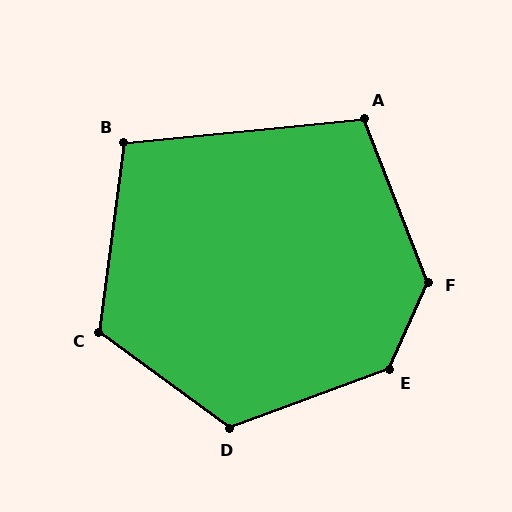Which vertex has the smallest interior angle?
B, at approximately 103 degrees.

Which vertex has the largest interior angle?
E, at approximately 135 degrees.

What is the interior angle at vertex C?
Approximately 119 degrees (obtuse).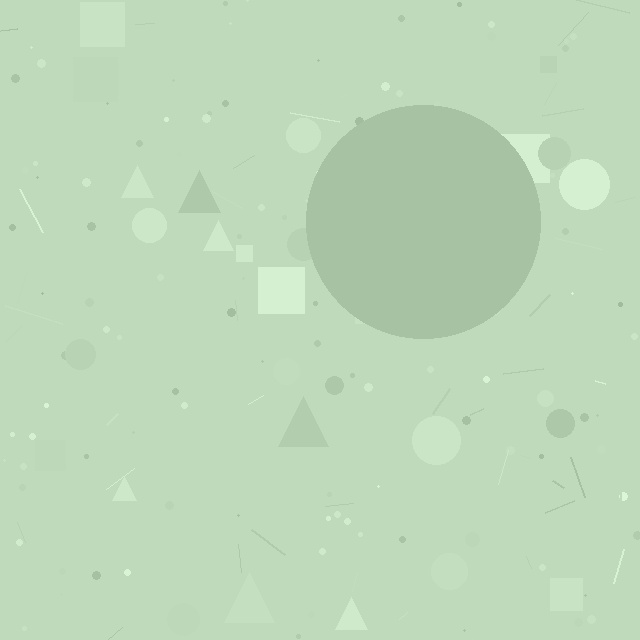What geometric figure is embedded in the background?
A circle is embedded in the background.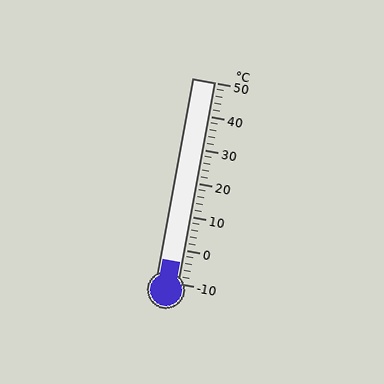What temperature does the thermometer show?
The thermometer shows approximately -4°C.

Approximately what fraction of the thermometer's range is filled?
The thermometer is filled to approximately 10% of its range.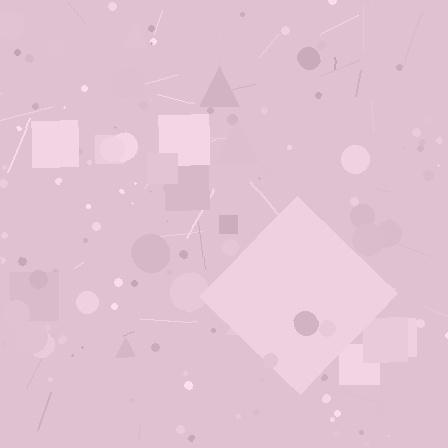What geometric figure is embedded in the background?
A diamond is embedded in the background.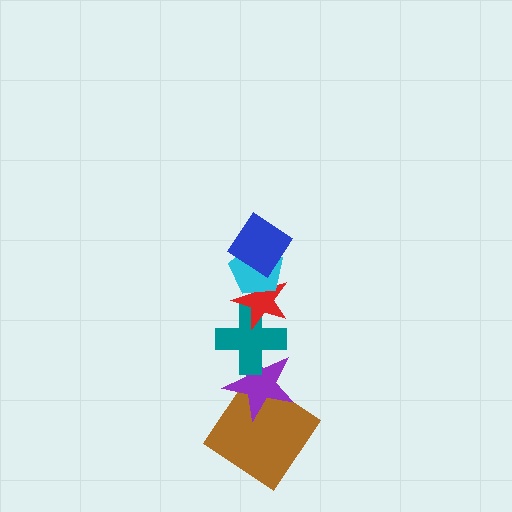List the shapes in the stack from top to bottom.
From top to bottom: the blue diamond, the cyan pentagon, the red star, the teal cross, the purple star, the brown diamond.